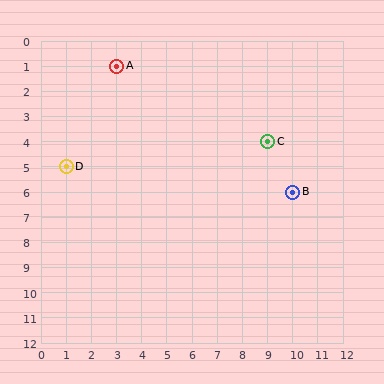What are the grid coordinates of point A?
Point A is at grid coordinates (3, 1).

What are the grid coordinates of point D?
Point D is at grid coordinates (1, 5).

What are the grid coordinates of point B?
Point B is at grid coordinates (10, 6).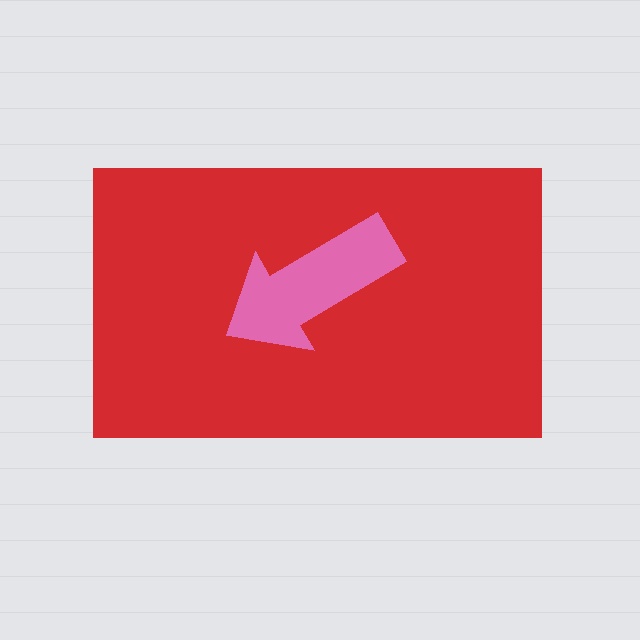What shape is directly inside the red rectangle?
The pink arrow.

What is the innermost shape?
The pink arrow.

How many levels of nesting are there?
2.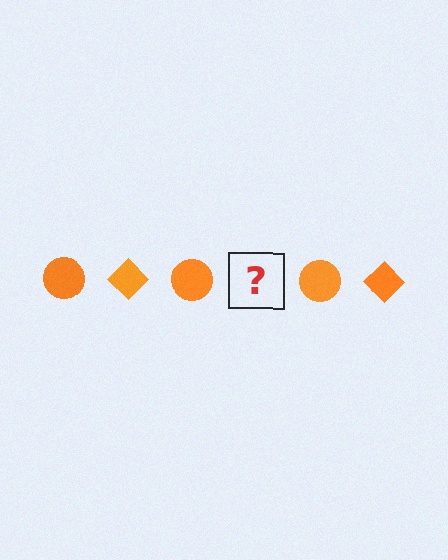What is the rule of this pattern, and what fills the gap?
The rule is that the pattern cycles through circle, diamond shapes in orange. The gap should be filled with an orange diamond.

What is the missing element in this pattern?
The missing element is an orange diamond.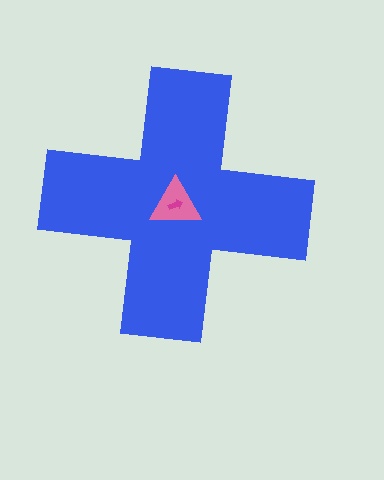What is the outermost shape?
The blue cross.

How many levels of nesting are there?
3.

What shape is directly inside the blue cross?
The pink triangle.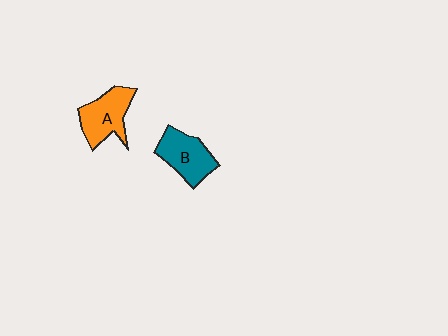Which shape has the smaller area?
Shape B (teal).